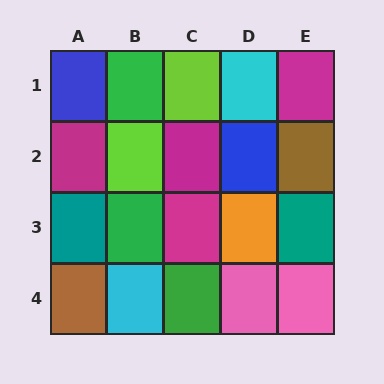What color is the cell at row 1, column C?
Lime.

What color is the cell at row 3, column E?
Teal.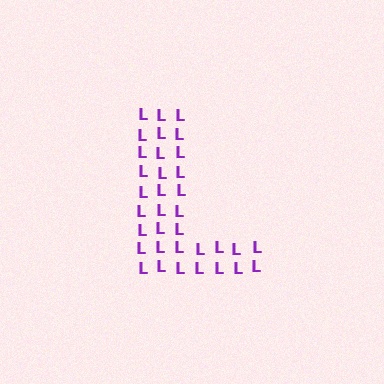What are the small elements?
The small elements are letter L's.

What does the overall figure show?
The overall figure shows the letter L.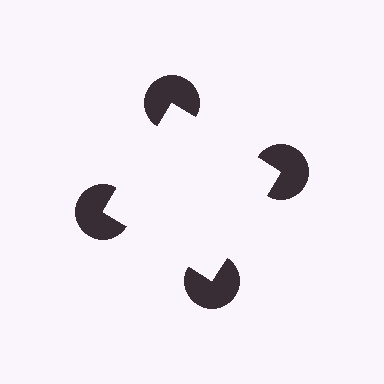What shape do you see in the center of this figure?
An illusory square — its edges are inferred from the aligned wedge cuts in the pac-man discs, not physically drawn.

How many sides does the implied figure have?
4 sides.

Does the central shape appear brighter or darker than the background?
It typically appears slightly brighter than the background, even though no actual brightness change is drawn.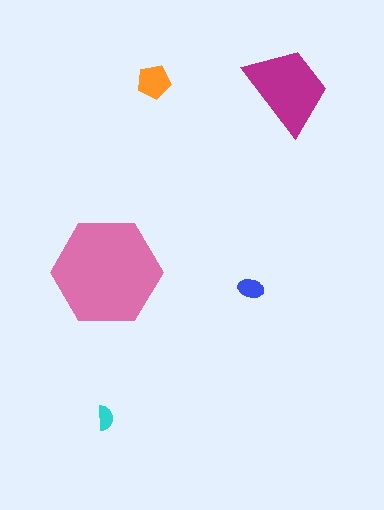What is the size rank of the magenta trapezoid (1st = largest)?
2nd.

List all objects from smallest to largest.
The cyan semicircle, the blue ellipse, the orange pentagon, the magenta trapezoid, the pink hexagon.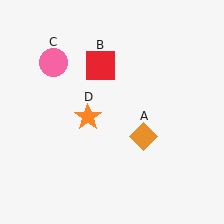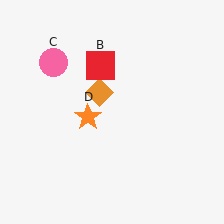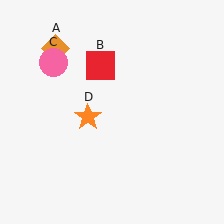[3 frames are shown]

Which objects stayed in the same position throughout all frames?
Red square (object B) and pink circle (object C) and orange star (object D) remained stationary.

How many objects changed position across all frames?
1 object changed position: orange diamond (object A).